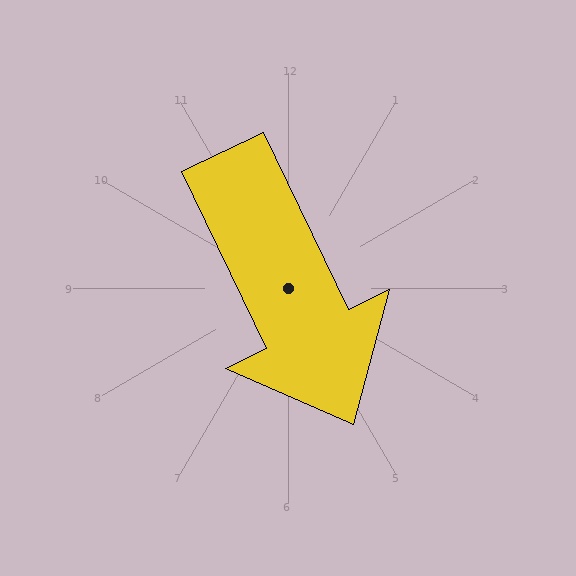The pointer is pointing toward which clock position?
Roughly 5 o'clock.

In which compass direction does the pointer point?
Southeast.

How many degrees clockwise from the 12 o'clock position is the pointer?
Approximately 154 degrees.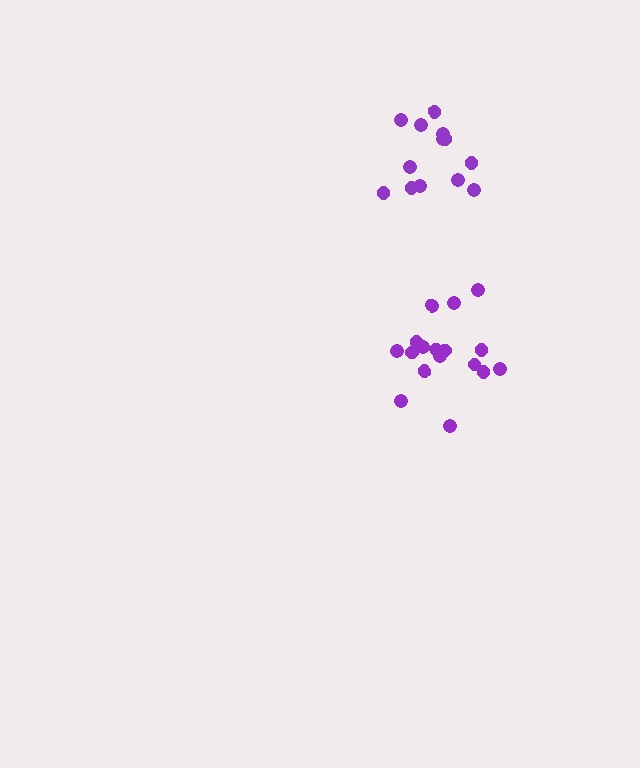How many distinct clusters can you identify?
There are 2 distinct clusters.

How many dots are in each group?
Group 1: 13 dots, Group 2: 17 dots (30 total).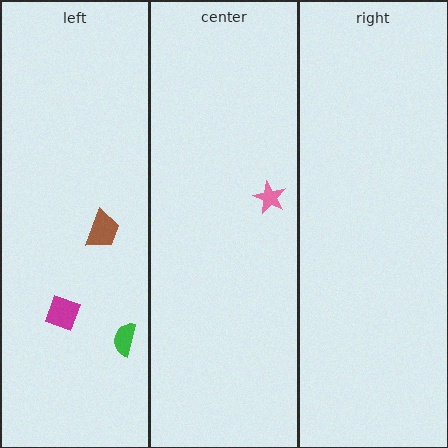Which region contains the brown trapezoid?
The left region.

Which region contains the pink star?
The center region.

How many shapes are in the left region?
3.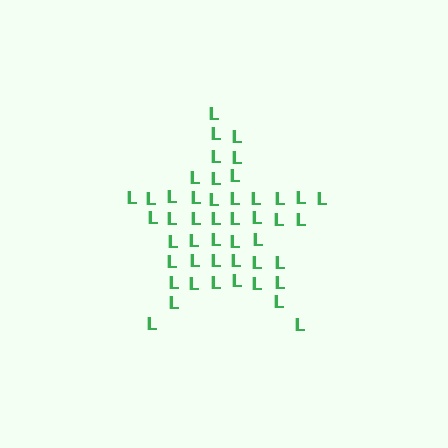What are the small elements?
The small elements are letter L's.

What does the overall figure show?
The overall figure shows a star.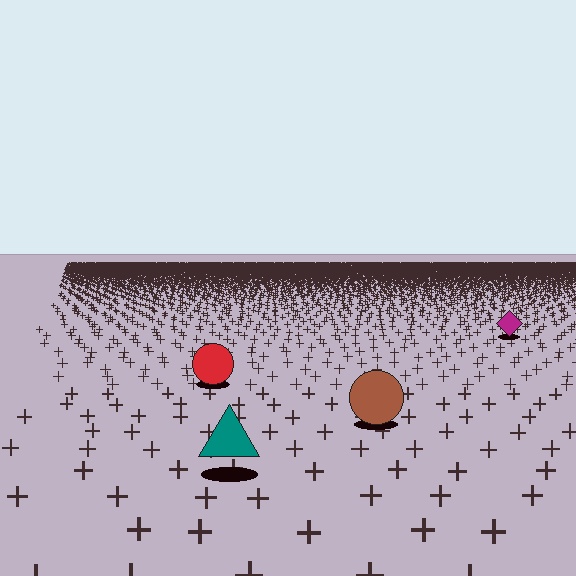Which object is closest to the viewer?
The teal triangle is closest. The texture marks near it are larger and more spread out.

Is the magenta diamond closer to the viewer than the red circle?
No. The red circle is closer — you can tell from the texture gradient: the ground texture is coarser near it.